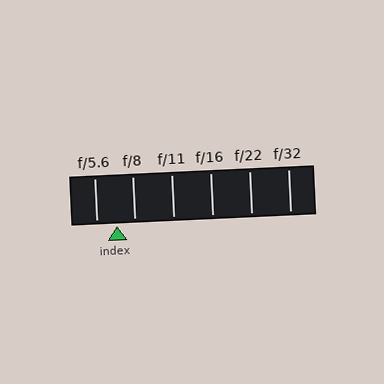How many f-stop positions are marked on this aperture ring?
There are 6 f-stop positions marked.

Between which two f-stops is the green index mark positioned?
The index mark is between f/5.6 and f/8.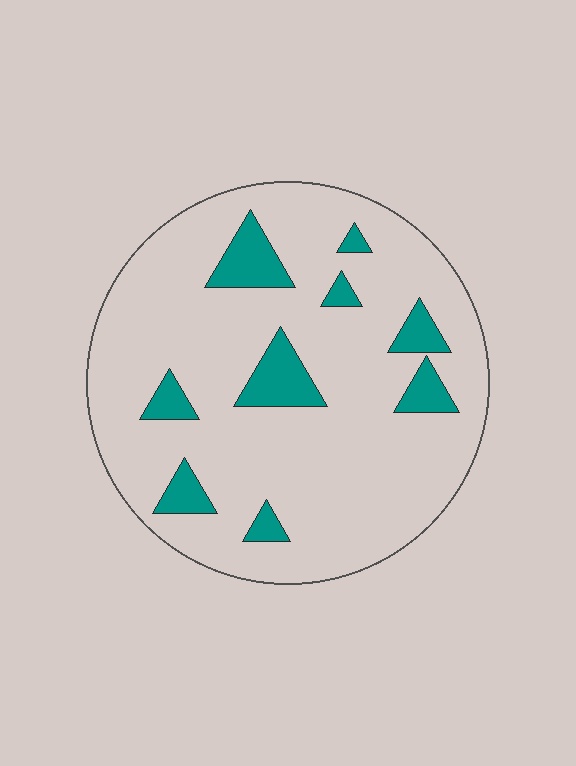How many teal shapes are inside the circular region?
9.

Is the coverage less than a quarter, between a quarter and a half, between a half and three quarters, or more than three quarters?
Less than a quarter.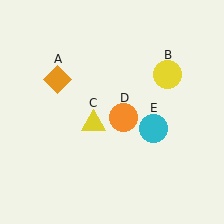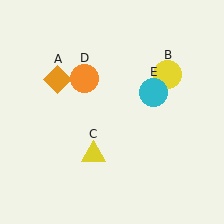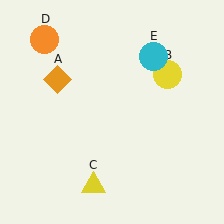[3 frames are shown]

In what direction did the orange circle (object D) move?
The orange circle (object D) moved up and to the left.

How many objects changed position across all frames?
3 objects changed position: yellow triangle (object C), orange circle (object D), cyan circle (object E).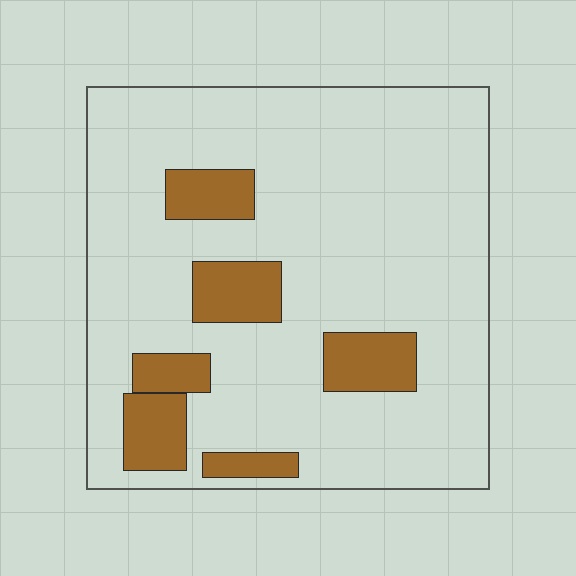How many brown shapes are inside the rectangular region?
6.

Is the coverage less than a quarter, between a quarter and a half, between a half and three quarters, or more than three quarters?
Less than a quarter.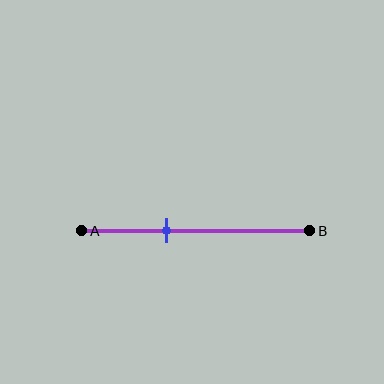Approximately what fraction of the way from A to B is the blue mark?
The blue mark is approximately 35% of the way from A to B.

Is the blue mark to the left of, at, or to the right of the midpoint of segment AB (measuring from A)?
The blue mark is to the left of the midpoint of segment AB.